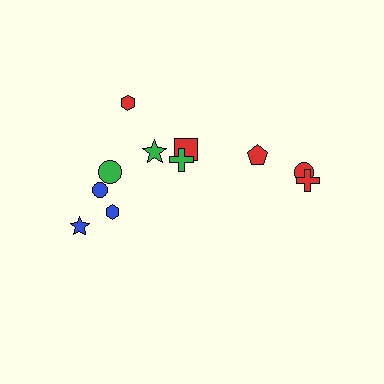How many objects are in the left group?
There are 7 objects.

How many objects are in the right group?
There are 4 objects.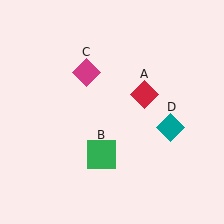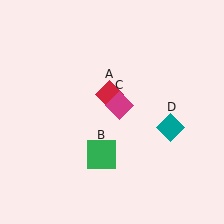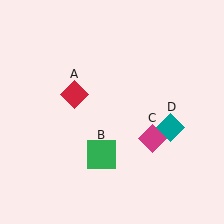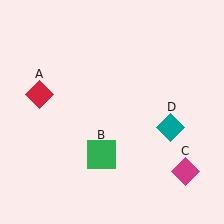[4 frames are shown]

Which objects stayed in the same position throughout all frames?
Green square (object B) and teal diamond (object D) remained stationary.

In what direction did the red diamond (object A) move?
The red diamond (object A) moved left.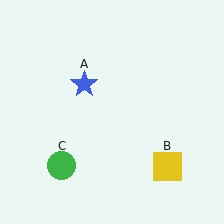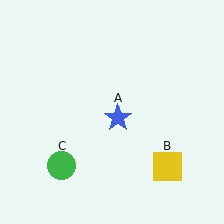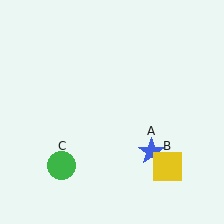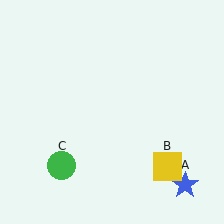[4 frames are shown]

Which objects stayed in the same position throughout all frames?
Yellow square (object B) and green circle (object C) remained stationary.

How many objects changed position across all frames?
1 object changed position: blue star (object A).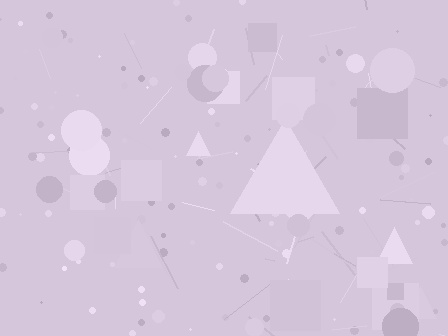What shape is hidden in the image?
A triangle is hidden in the image.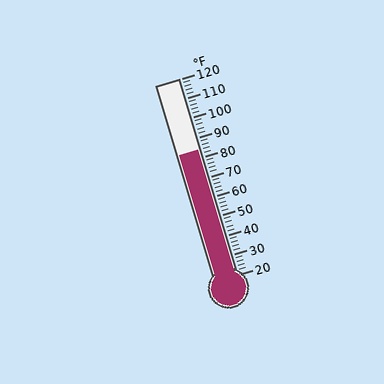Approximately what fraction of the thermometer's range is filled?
The thermometer is filled to approximately 65% of its range.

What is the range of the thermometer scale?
The thermometer scale ranges from 20°F to 120°F.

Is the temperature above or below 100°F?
The temperature is below 100°F.